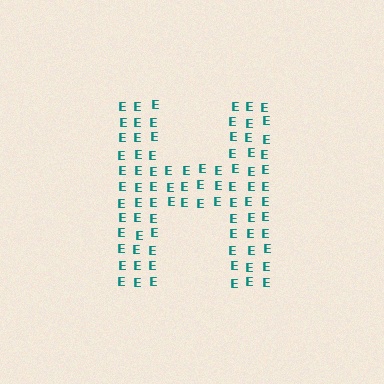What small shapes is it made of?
It is made of small letter E's.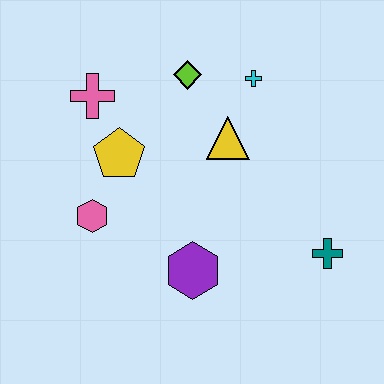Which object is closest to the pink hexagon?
The yellow pentagon is closest to the pink hexagon.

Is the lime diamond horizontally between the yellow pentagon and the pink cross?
No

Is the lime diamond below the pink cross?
No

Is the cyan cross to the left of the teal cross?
Yes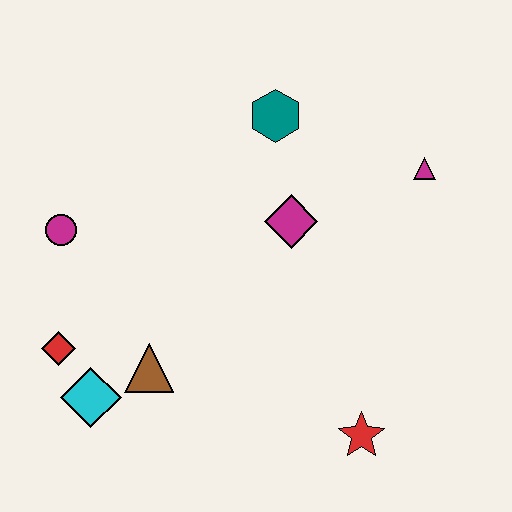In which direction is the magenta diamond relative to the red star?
The magenta diamond is above the red star.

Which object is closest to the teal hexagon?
The magenta diamond is closest to the teal hexagon.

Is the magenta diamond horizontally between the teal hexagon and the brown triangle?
No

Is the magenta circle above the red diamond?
Yes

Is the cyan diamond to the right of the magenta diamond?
No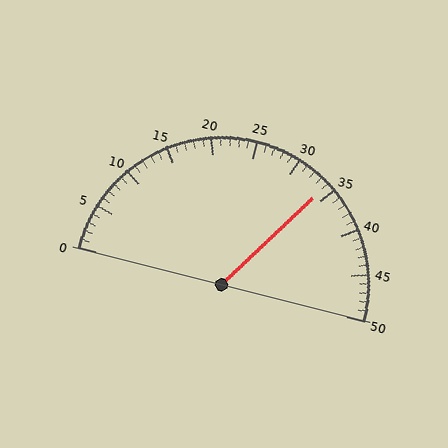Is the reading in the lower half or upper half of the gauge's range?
The reading is in the upper half of the range (0 to 50).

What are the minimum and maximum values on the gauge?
The gauge ranges from 0 to 50.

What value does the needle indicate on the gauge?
The needle indicates approximately 34.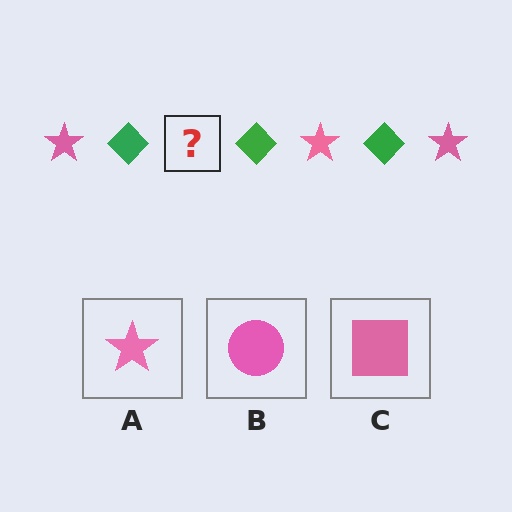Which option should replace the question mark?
Option A.